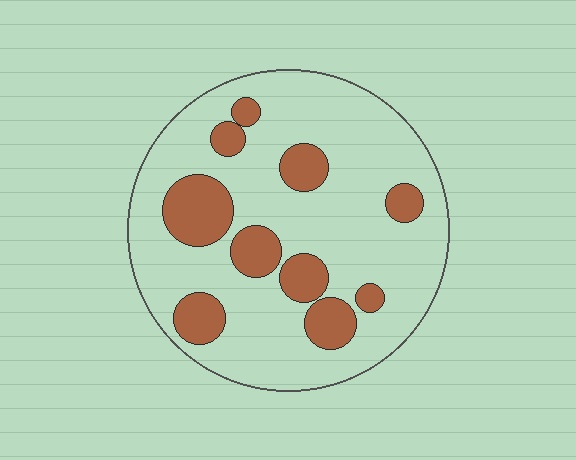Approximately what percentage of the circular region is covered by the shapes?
Approximately 20%.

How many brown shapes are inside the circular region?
10.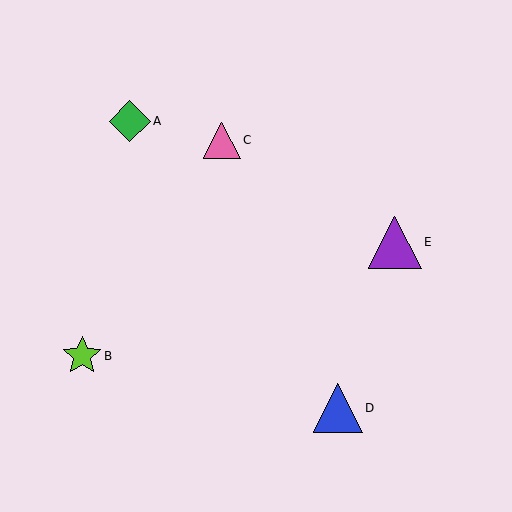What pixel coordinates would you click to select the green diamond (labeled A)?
Click at (130, 121) to select the green diamond A.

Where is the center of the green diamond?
The center of the green diamond is at (130, 121).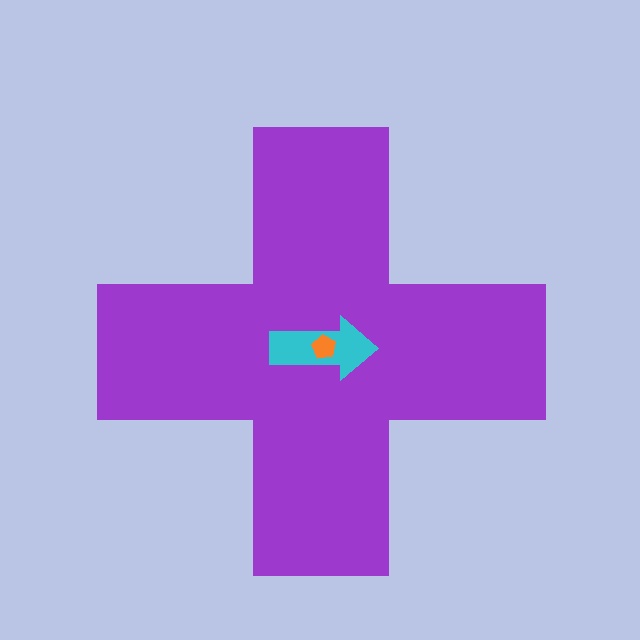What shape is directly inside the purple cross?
The cyan arrow.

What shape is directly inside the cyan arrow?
The orange pentagon.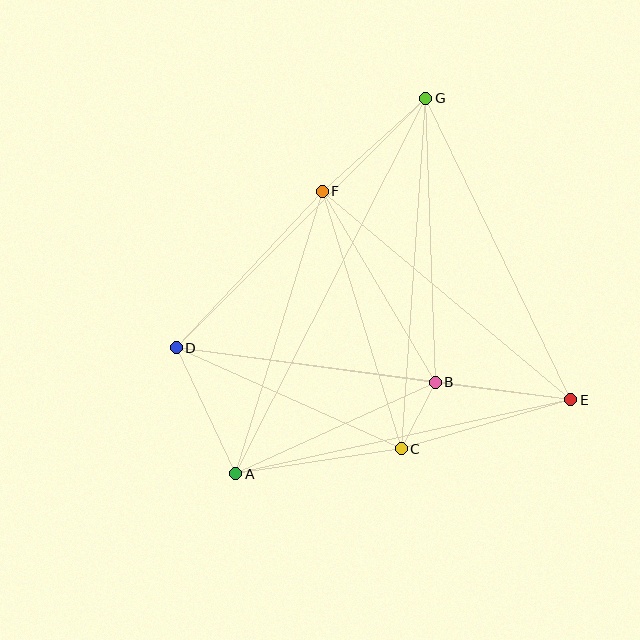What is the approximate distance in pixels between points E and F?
The distance between E and F is approximately 324 pixels.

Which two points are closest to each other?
Points B and C are closest to each other.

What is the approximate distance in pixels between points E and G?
The distance between E and G is approximately 335 pixels.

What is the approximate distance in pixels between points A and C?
The distance between A and C is approximately 167 pixels.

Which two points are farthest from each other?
Points A and G are farthest from each other.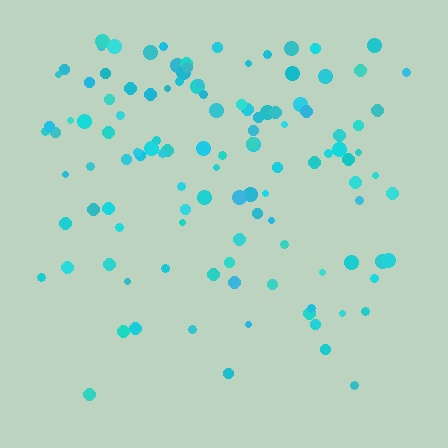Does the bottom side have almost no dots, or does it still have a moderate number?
Still a moderate number, just noticeably fewer than the top.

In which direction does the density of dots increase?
From bottom to top, with the top side densest.